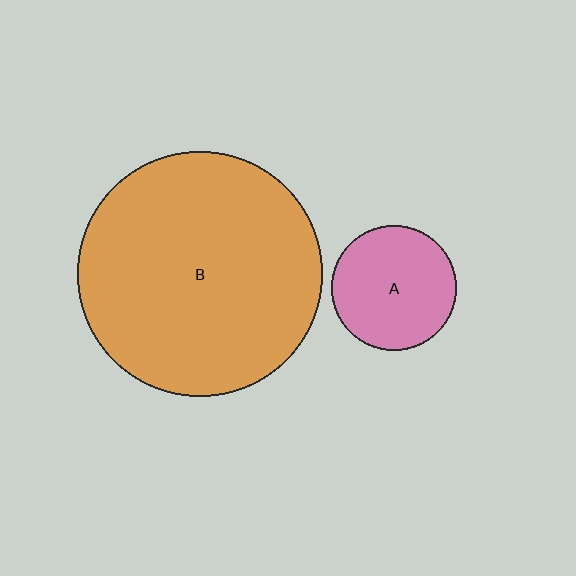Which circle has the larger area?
Circle B (orange).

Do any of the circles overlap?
No, none of the circles overlap.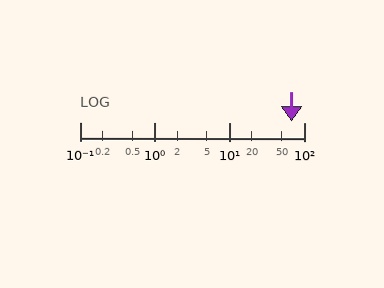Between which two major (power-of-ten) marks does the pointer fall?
The pointer is between 10 and 100.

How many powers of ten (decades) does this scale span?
The scale spans 3 decades, from 0.1 to 100.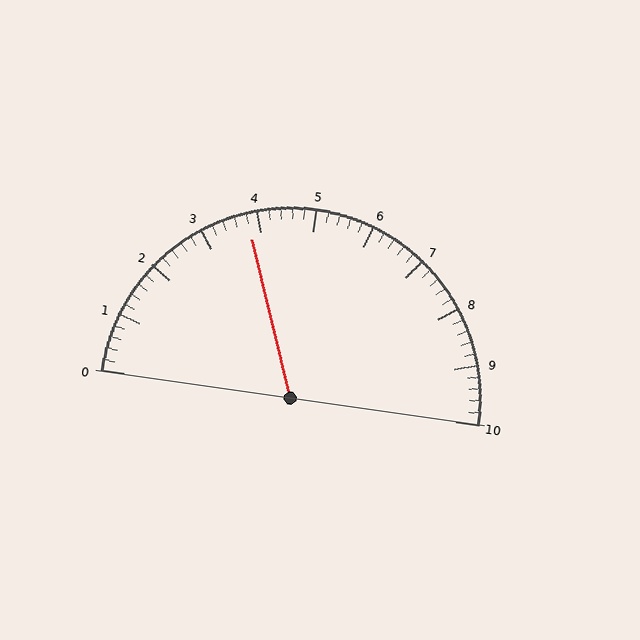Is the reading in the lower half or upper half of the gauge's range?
The reading is in the lower half of the range (0 to 10).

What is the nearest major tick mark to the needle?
The nearest major tick mark is 4.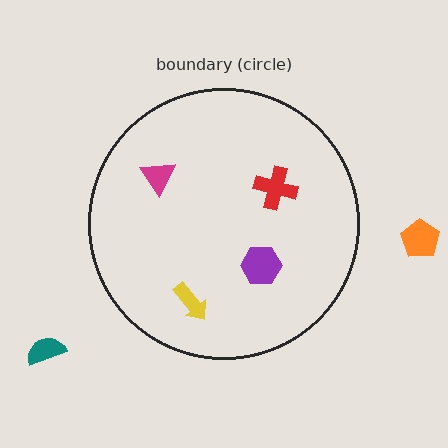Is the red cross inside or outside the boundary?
Inside.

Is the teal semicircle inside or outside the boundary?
Outside.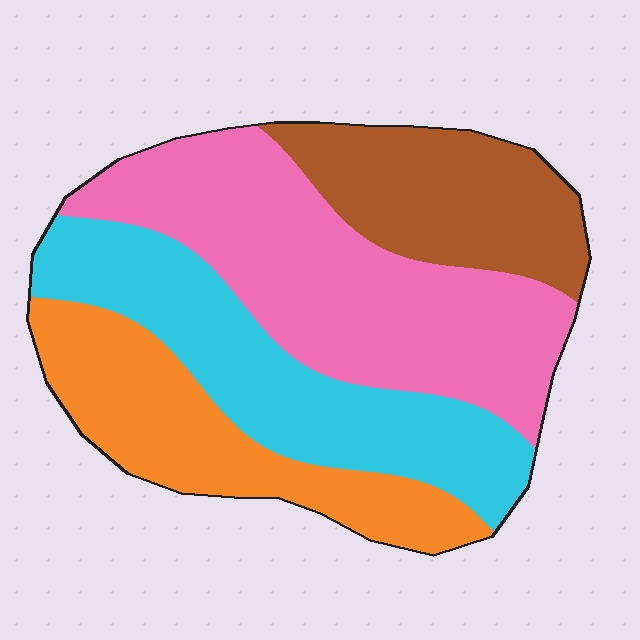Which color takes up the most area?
Pink, at roughly 35%.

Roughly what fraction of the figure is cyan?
Cyan takes up about one quarter (1/4) of the figure.